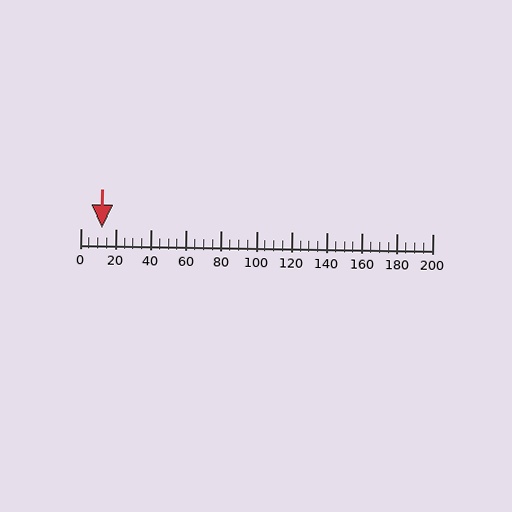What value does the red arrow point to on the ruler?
The red arrow points to approximately 12.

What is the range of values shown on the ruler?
The ruler shows values from 0 to 200.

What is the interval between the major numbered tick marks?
The major tick marks are spaced 20 units apart.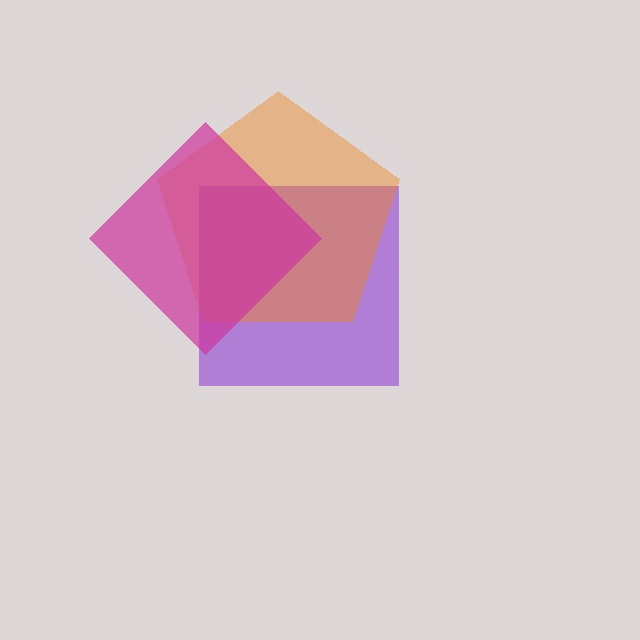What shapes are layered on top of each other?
The layered shapes are: a purple square, an orange pentagon, a magenta diamond.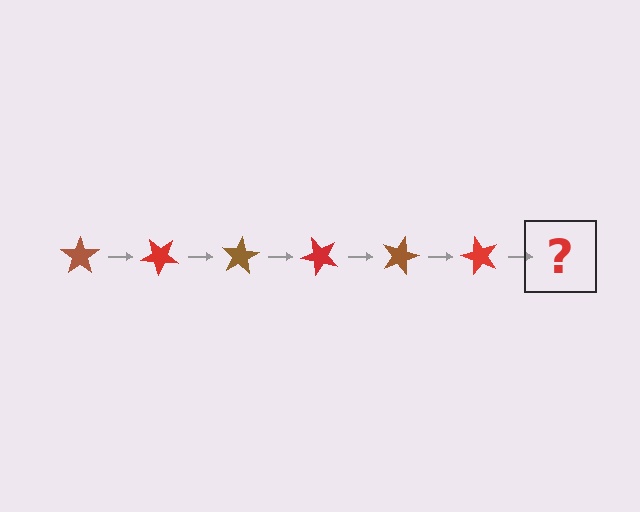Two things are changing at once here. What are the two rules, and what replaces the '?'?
The two rules are that it rotates 40 degrees each step and the color cycles through brown and red. The '?' should be a brown star, rotated 240 degrees from the start.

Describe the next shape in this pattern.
It should be a brown star, rotated 240 degrees from the start.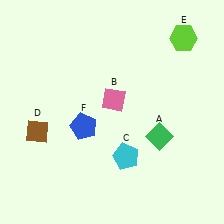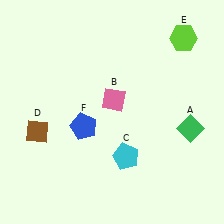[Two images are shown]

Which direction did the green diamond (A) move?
The green diamond (A) moved right.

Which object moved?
The green diamond (A) moved right.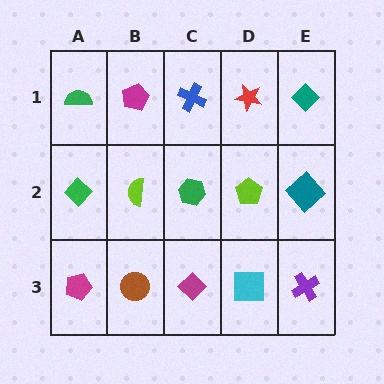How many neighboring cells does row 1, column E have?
2.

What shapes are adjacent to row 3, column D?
A lime pentagon (row 2, column D), a magenta diamond (row 3, column C), a purple cross (row 3, column E).